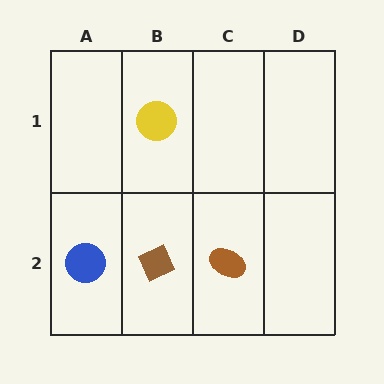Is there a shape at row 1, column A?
No, that cell is empty.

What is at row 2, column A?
A blue circle.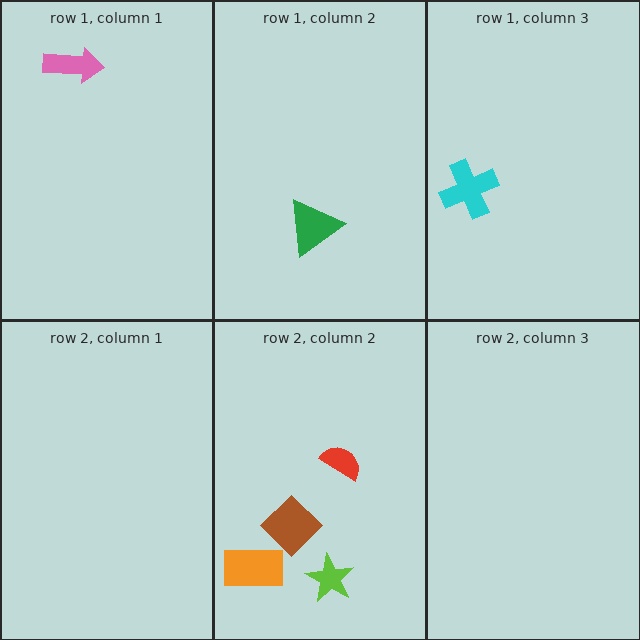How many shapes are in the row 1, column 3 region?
1.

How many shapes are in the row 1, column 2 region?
1.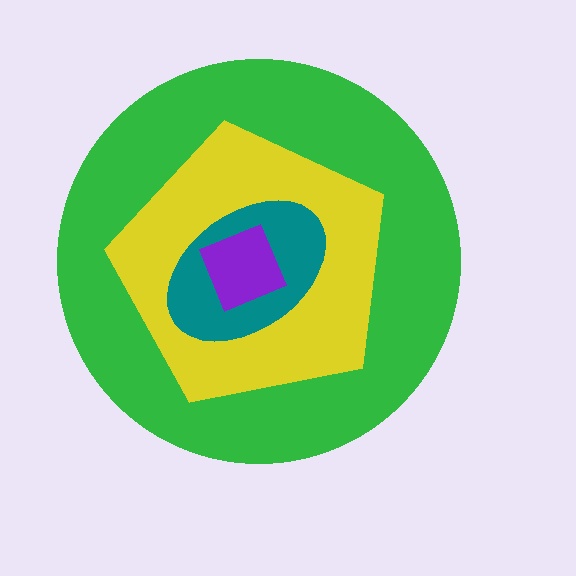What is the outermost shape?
The green circle.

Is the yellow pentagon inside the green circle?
Yes.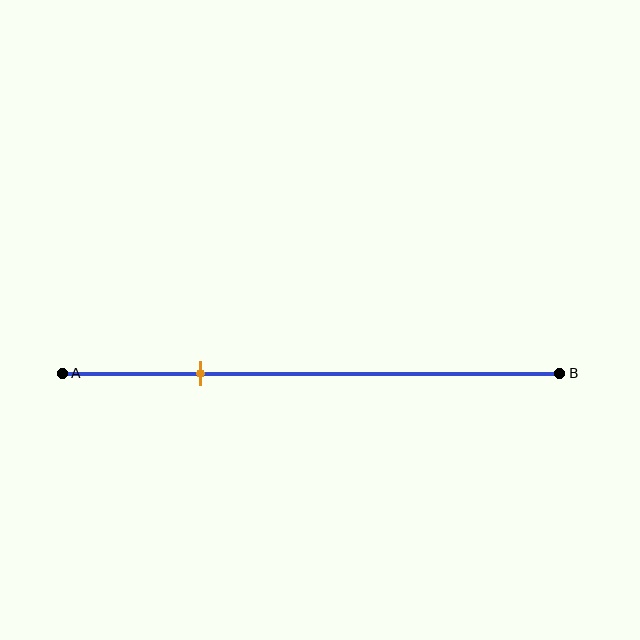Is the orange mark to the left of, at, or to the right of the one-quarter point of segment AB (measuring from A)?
The orange mark is approximately at the one-quarter point of segment AB.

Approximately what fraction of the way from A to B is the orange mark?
The orange mark is approximately 30% of the way from A to B.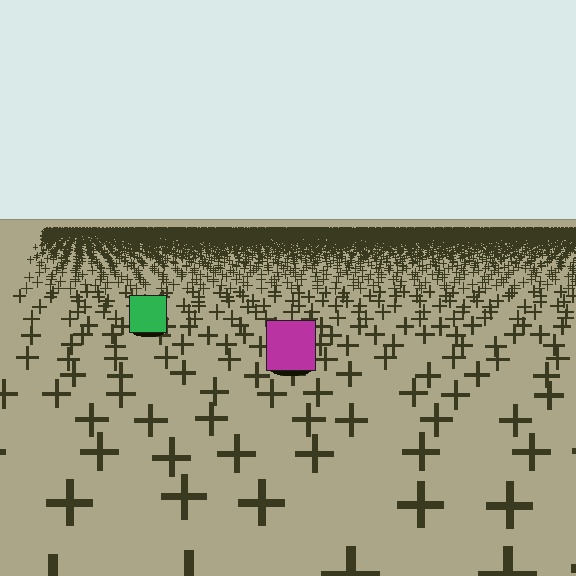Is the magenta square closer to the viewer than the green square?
Yes. The magenta square is closer — you can tell from the texture gradient: the ground texture is coarser near it.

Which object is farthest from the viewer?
The green square is farthest from the viewer. It appears smaller and the ground texture around it is denser.